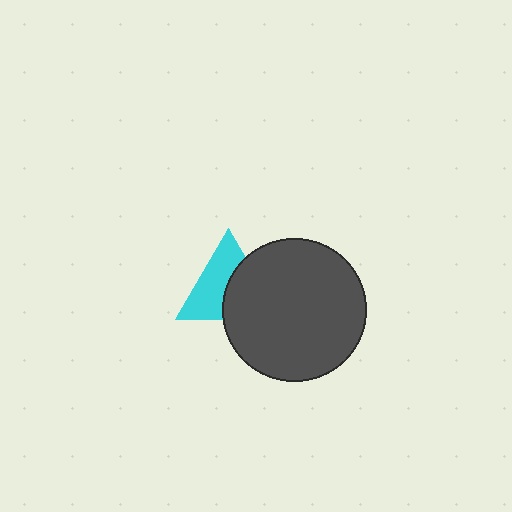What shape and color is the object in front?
The object in front is a dark gray circle.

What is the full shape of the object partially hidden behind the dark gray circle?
The partially hidden object is a cyan triangle.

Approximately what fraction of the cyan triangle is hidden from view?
Roughly 46% of the cyan triangle is hidden behind the dark gray circle.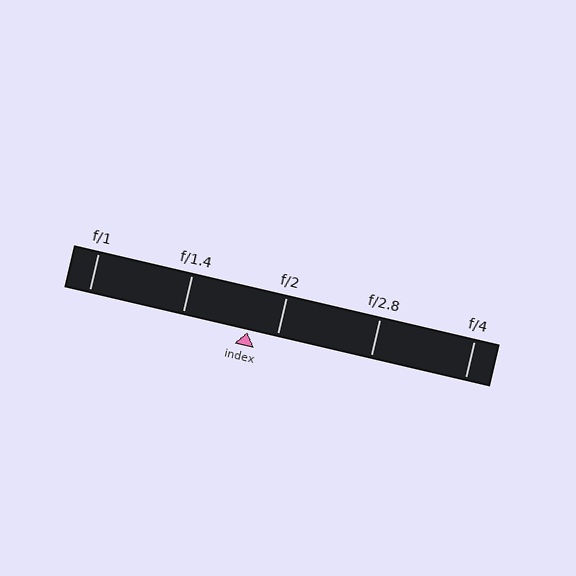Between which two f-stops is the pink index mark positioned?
The index mark is between f/1.4 and f/2.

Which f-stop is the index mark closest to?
The index mark is closest to f/2.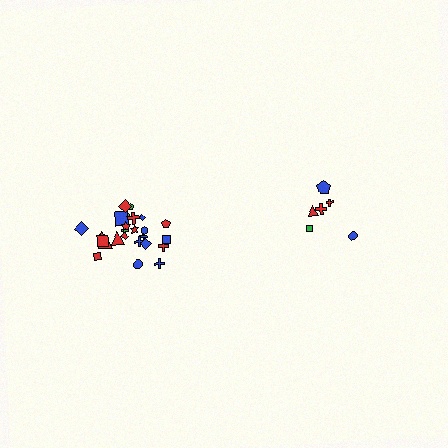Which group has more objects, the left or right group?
The left group.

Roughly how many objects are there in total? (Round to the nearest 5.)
Roughly 30 objects in total.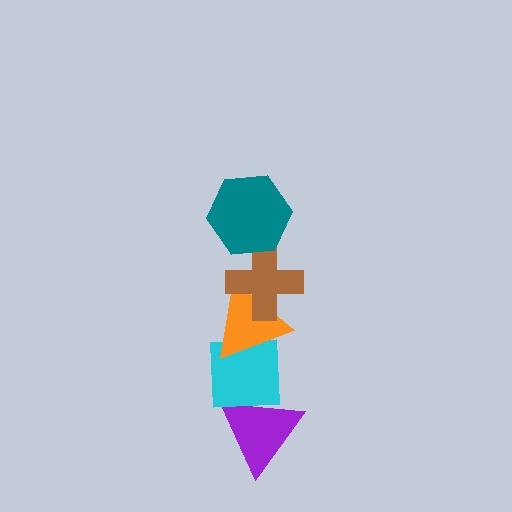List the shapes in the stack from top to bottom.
From top to bottom: the teal hexagon, the brown cross, the orange triangle, the cyan square, the purple triangle.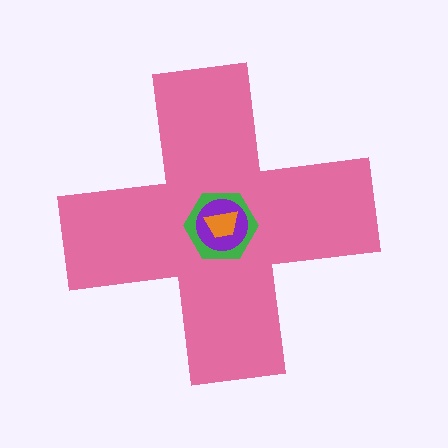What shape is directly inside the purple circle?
The orange trapezoid.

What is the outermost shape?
The pink cross.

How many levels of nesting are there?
4.